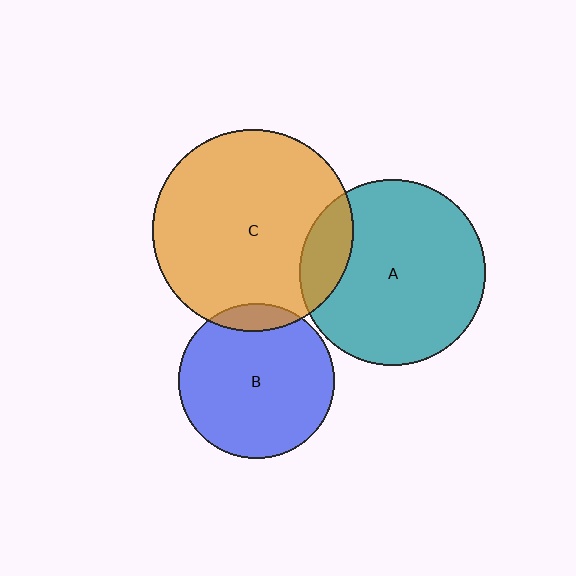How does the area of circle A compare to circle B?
Approximately 1.4 times.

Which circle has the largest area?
Circle C (orange).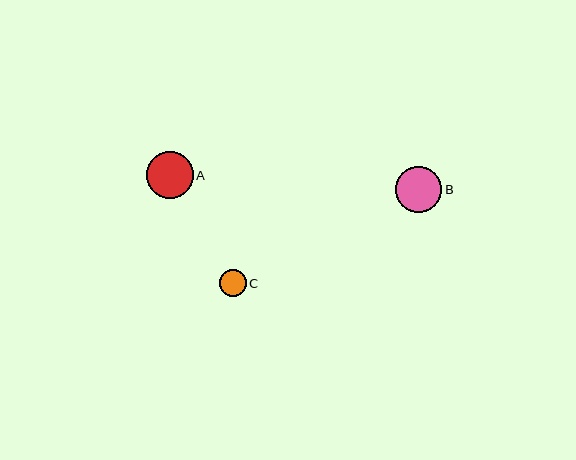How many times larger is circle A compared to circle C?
Circle A is approximately 1.7 times the size of circle C.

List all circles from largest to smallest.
From largest to smallest: A, B, C.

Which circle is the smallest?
Circle C is the smallest with a size of approximately 27 pixels.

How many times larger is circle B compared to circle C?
Circle B is approximately 1.7 times the size of circle C.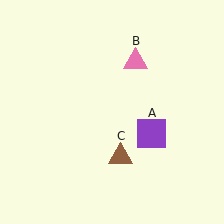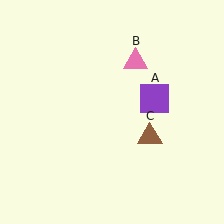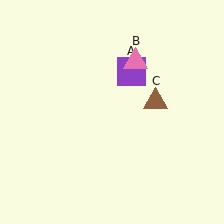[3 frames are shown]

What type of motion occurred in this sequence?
The purple square (object A), brown triangle (object C) rotated counterclockwise around the center of the scene.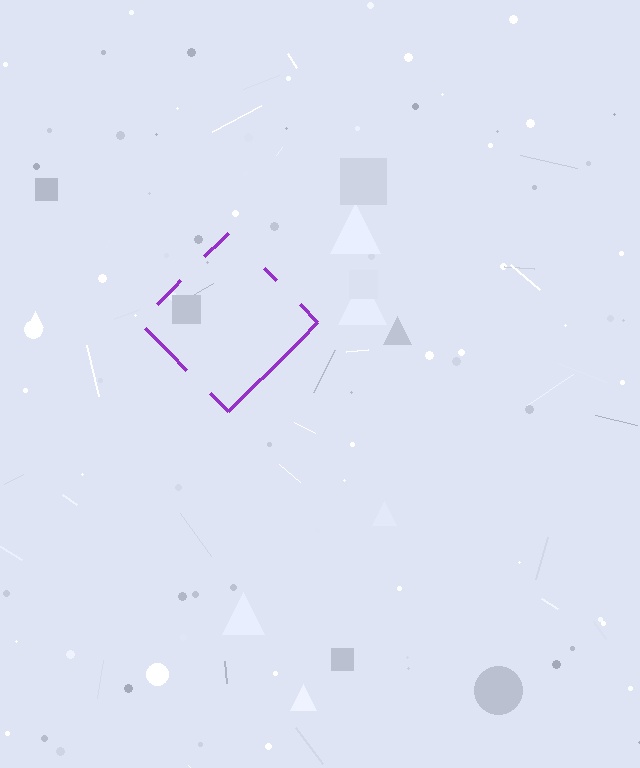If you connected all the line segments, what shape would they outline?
They would outline a diamond.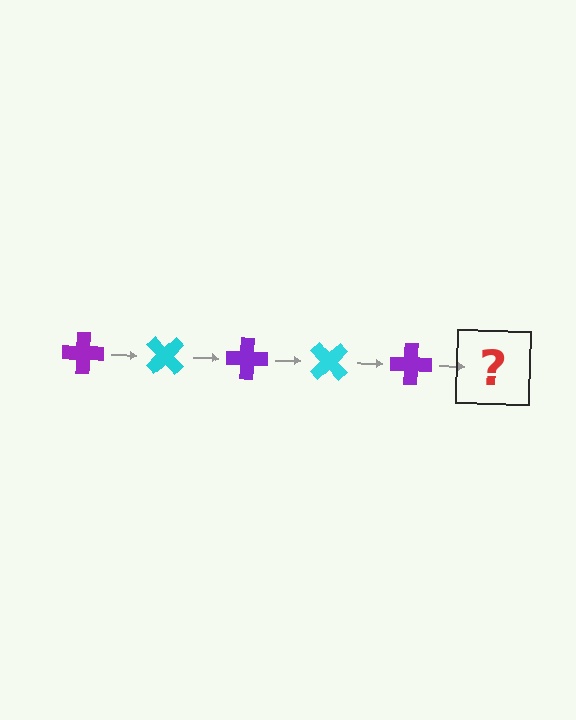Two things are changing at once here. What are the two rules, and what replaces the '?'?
The two rules are that it rotates 45 degrees each step and the color cycles through purple and cyan. The '?' should be a cyan cross, rotated 225 degrees from the start.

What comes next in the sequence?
The next element should be a cyan cross, rotated 225 degrees from the start.